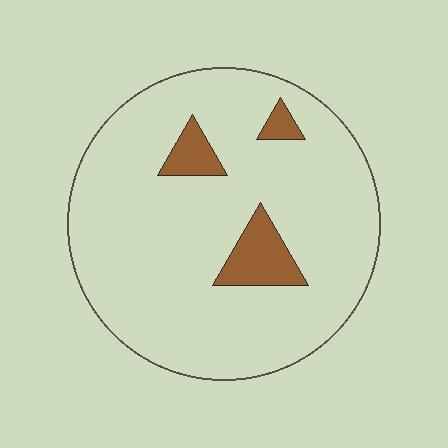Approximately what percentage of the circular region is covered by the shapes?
Approximately 10%.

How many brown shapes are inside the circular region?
3.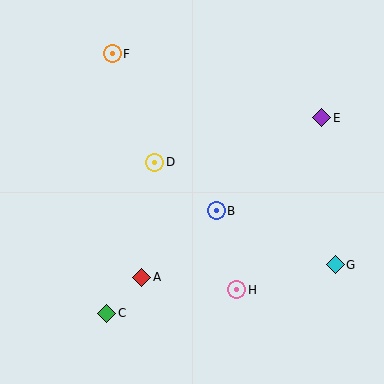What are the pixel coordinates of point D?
Point D is at (155, 162).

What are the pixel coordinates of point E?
Point E is at (322, 118).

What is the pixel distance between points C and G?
The distance between C and G is 234 pixels.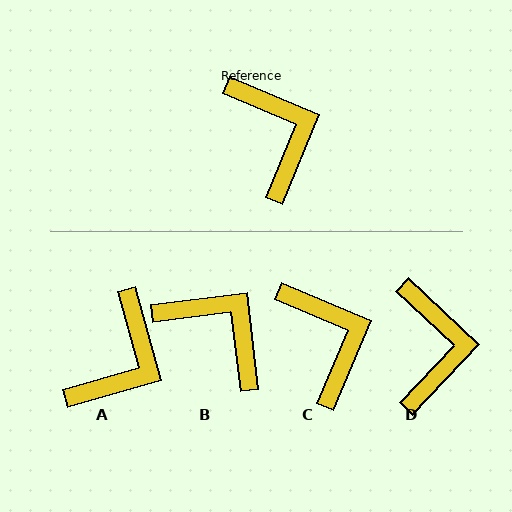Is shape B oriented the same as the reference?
No, it is off by about 30 degrees.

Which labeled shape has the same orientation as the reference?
C.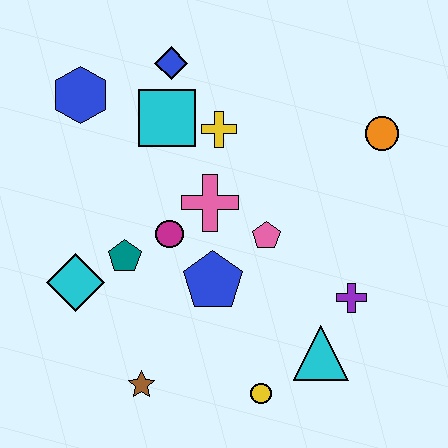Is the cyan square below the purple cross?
No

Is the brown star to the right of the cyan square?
No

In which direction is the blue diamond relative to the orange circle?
The blue diamond is to the left of the orange circle.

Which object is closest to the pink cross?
The magenta circle is closest to the pink cross.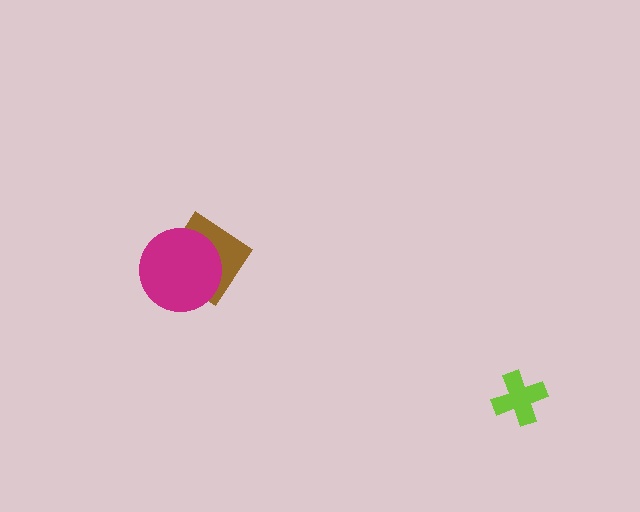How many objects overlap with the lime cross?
0 objects overlap with the lime cross.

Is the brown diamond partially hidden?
Yes, it is partially covered by another shape.